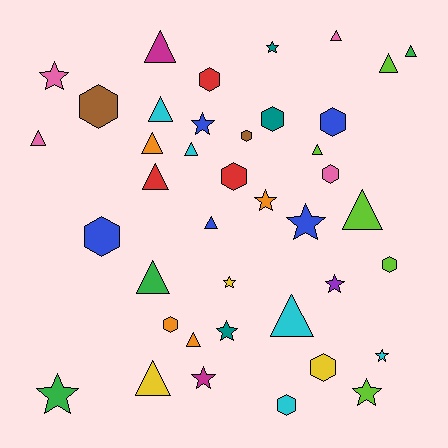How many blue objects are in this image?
There are 5 blue objects.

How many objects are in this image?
There are 40 objects.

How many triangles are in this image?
There are 16 triangles.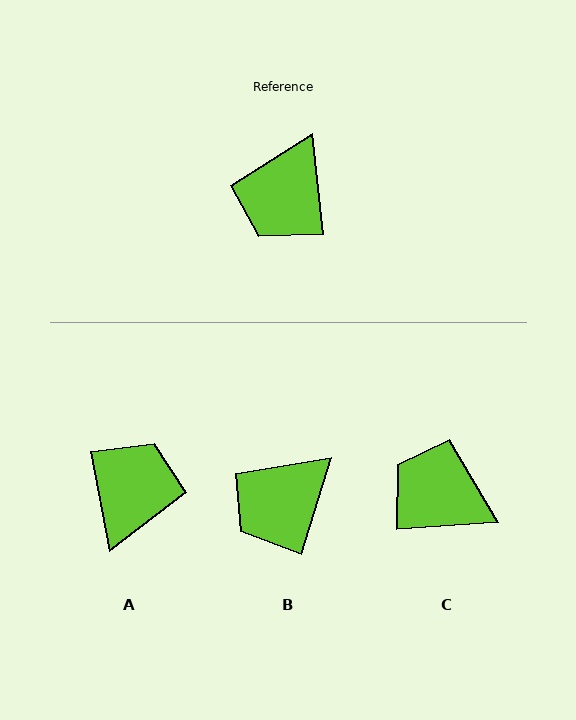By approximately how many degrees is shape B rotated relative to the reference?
Approximately 23 degrees clockwise.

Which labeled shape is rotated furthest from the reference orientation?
A, about 175 degrees away.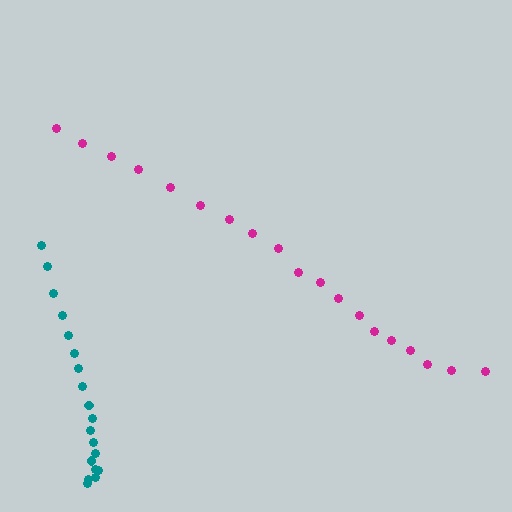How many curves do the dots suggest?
There are 2 distinct paths.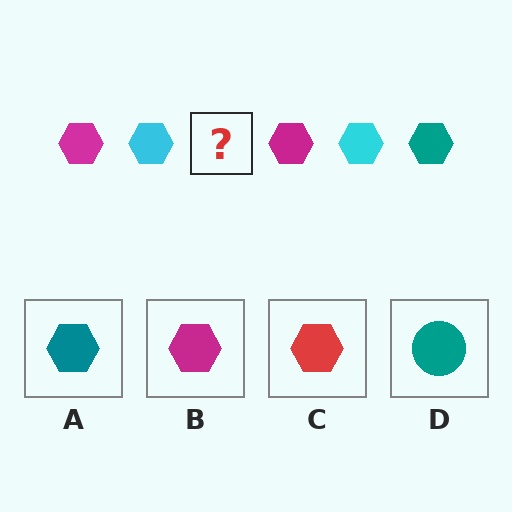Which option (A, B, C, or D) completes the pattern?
A.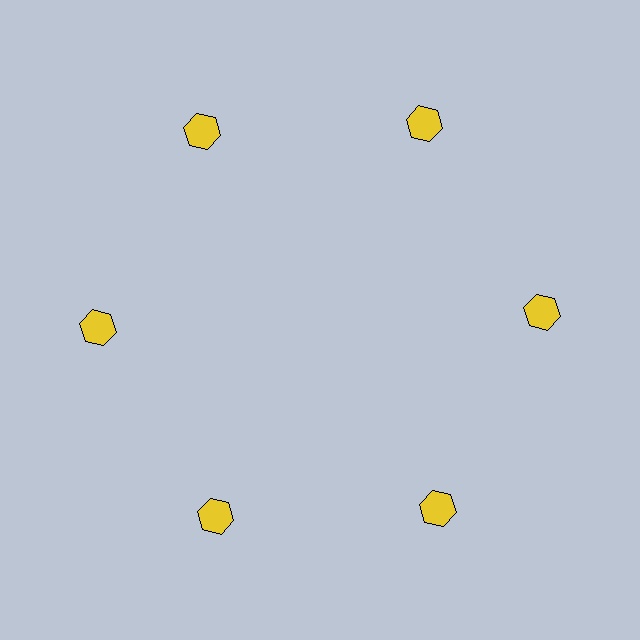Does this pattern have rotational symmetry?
Yes, this pattern has 6-fold rotational symmetry. It looks the same after rotating 60 degrees around the center.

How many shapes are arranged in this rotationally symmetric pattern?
There are 6 shapes, arranged in 6 groups of 1.